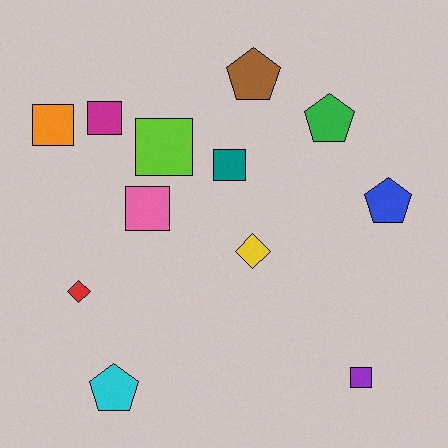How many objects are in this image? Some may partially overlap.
There are 12 objects.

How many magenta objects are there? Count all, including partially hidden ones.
There is 1 magenta object.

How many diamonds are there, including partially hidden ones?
There are 2 diamonds.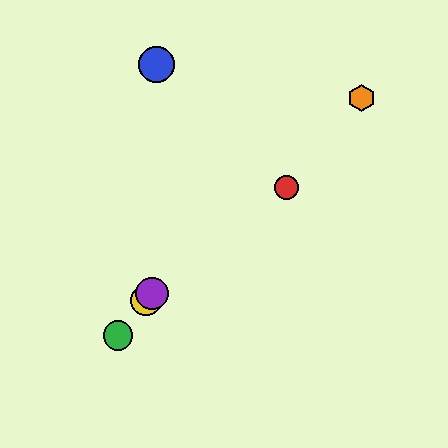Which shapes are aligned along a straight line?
The green circle, the yellow circle, the purple circle are aligned along a straight line.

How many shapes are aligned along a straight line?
3 shapes (the green circle, the yellow circle, the purple circle) are aligned along a straight line.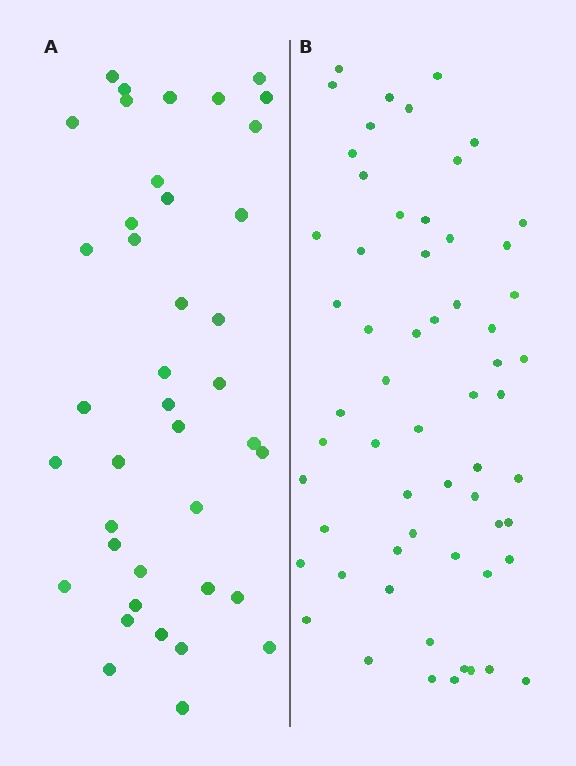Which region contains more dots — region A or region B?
Region B (the right region) has more dots.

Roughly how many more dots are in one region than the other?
Region B has approximately 20 more dots than region A.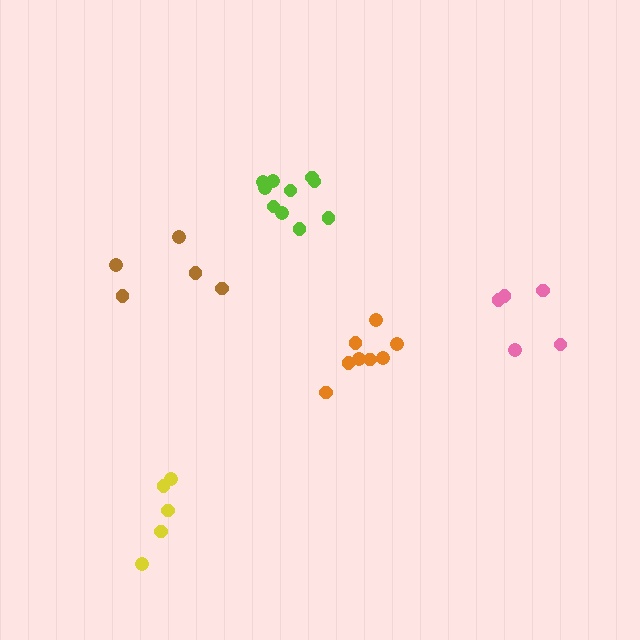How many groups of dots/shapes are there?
There are 5 groups.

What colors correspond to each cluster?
The clusters are colored: brown, orange, yellow, lime, pink.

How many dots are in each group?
Group 1: 5 dots, Group 2: 8 dots, Group 3: 5 dots, Group 4: 10 dots, Group 5: 5 dots (33 total).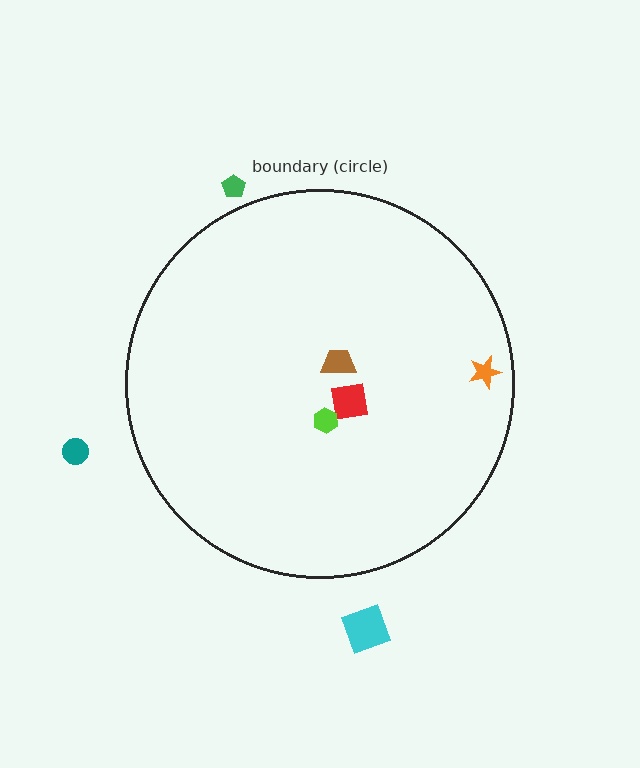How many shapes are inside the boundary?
4 inside, 3 outside.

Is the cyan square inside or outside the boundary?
Outside.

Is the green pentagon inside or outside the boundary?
Outside.